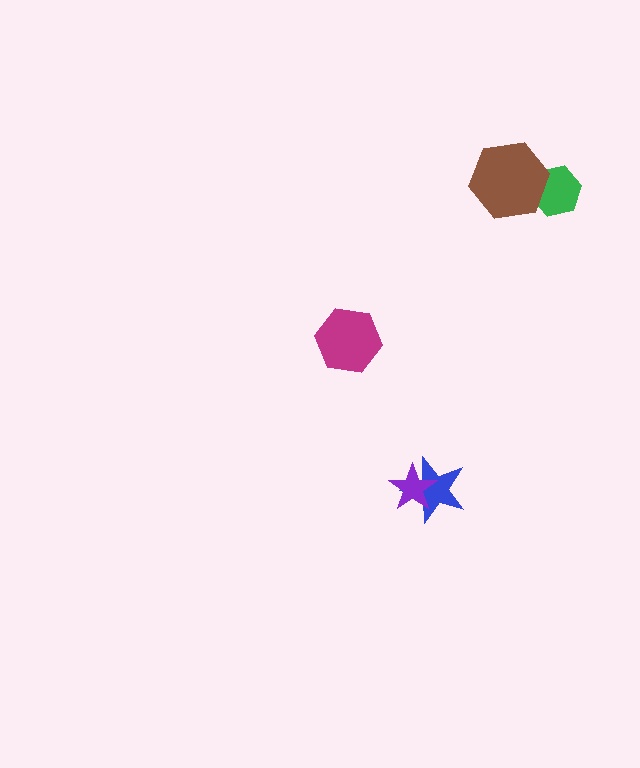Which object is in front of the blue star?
The purple star is in front of the blue star.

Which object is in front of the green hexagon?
The brown hexagon is in front of the green hexagon.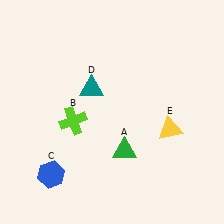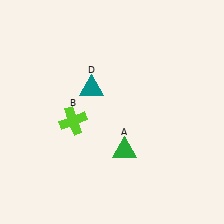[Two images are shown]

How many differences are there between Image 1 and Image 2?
There are 2 differences between the two images.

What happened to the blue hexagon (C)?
The blue hexagon (C) was removed in Image 2. It was in the bottom-left area of Image 1.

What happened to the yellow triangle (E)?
The yellow triangle (E) was removed in Image 2. It was in the bottom-right area of Image 1.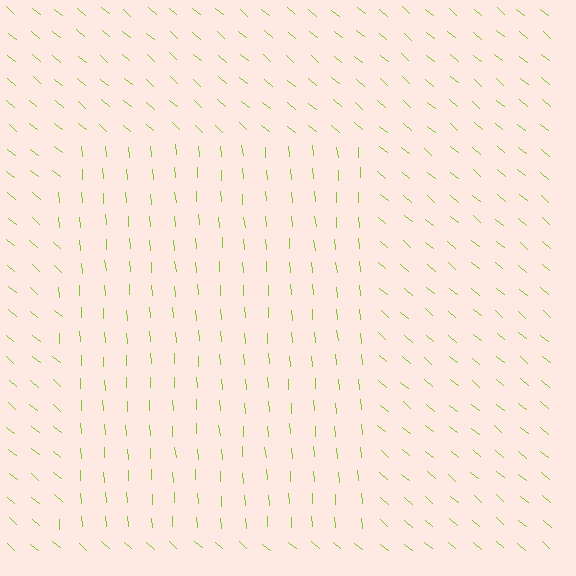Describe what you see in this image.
The image is filled with small lime line segments. A rectangle region in the image has lines oriented differently from the surrounding lines, creating a visible texture boundary.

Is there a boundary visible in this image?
Yes, there is a texture boundary formed by a change in line orientation.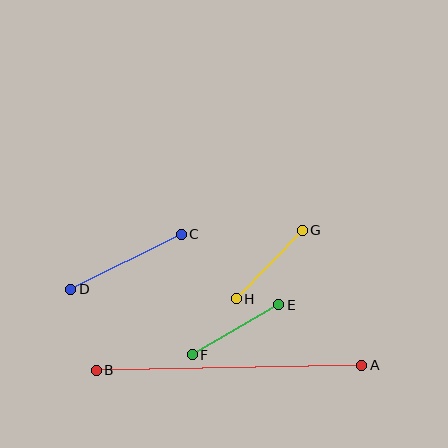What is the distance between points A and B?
The distance is approximately 266 pixels.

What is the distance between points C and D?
The distance is approximately 123 pixels.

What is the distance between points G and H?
The distance is approximately 95 pixels.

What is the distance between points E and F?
The distance is approximately 100 pixels.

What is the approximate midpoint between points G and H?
The midpoint is at approximately (269, 265) pixels.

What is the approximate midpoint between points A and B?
The midpoint is at approximately (229, 368) pixels.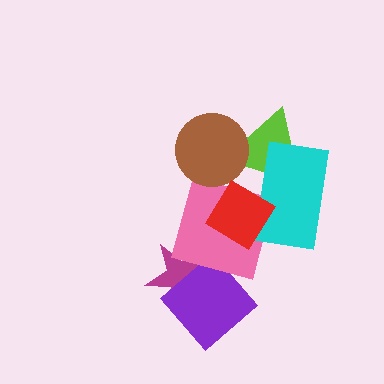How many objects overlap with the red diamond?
2 objects overlap with the red diamond.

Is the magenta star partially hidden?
Yes, it is partially covered by another shape.